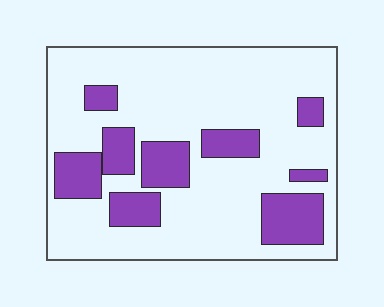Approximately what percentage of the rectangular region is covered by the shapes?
Approximately 25%.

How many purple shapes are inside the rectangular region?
9.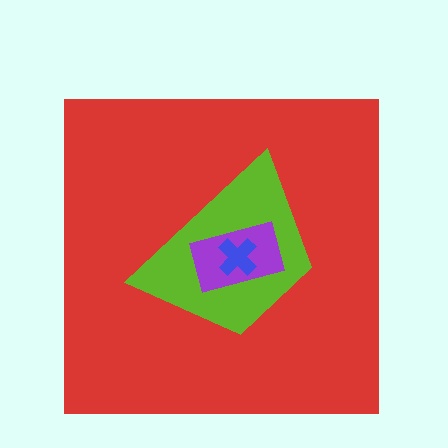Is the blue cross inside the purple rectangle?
Yes.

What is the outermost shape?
The red square.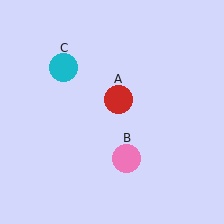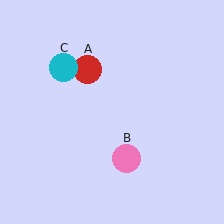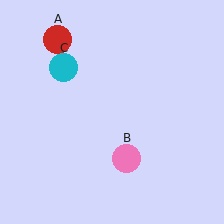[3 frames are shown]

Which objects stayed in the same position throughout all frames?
Pink circle (object B) and cyan circle (object C) remained stationary.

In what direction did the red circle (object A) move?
The red circle (object A) moved up and to the left.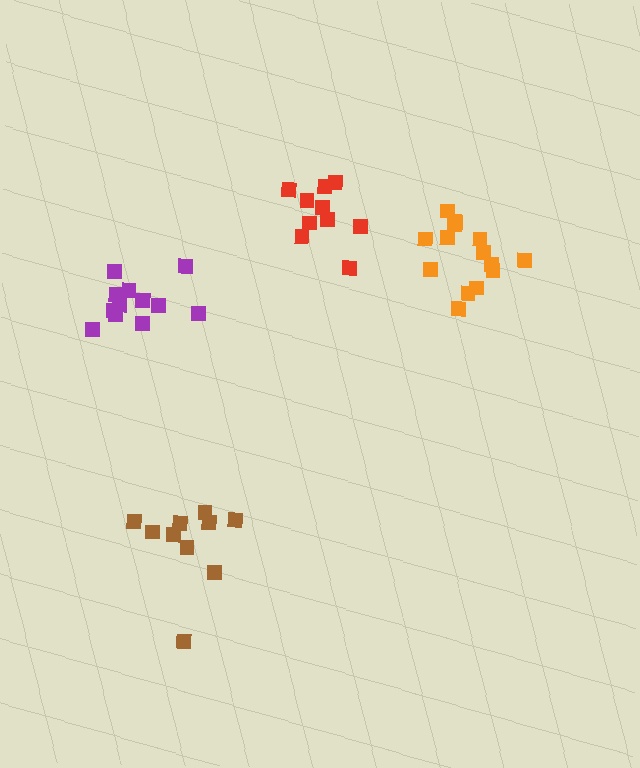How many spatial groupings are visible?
There are 4 spatial groupings.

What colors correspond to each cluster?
The clusters are colored: orange, brown, red, purple.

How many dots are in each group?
Group 1: 14 dots, Group 2: 10 dots, Group 3: 10 dots, Group 4: 12 dots (46 total).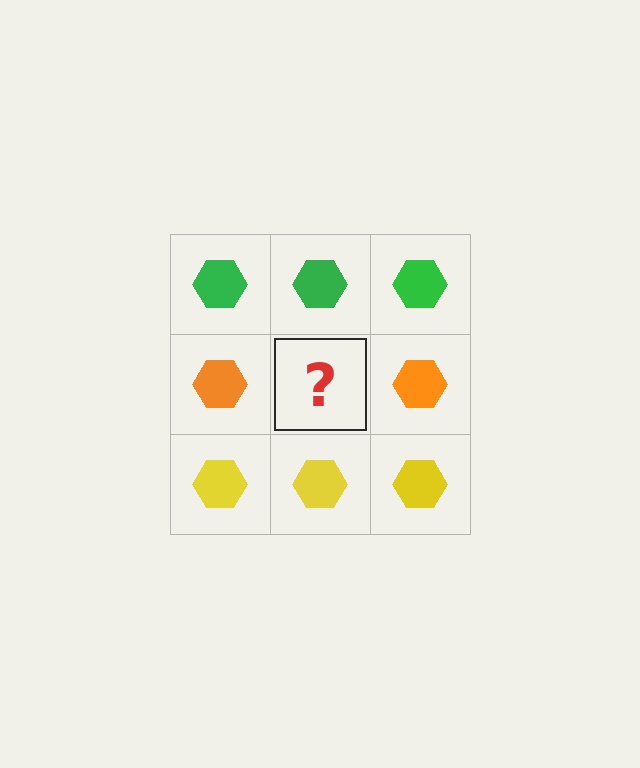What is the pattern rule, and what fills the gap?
The rule is that each row has a consistent color. The gap should be filled with an orange hexagon.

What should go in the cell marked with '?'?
The missing cell should contain an orange hexagon.